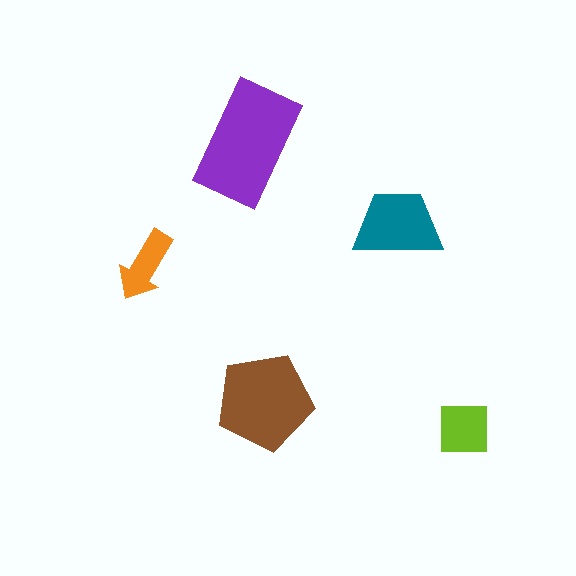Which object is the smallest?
The orange arrow.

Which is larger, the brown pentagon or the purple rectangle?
The purple rectangle.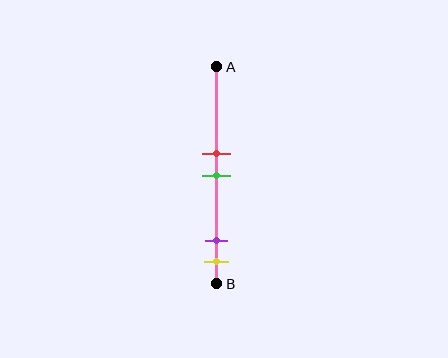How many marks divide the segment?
There are 4 marks dividing the segment.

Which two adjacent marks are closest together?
The red and green marks are the closest adjacent pair.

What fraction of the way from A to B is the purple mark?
The purple mark is approximately 80% (0.8) of the way from A to B.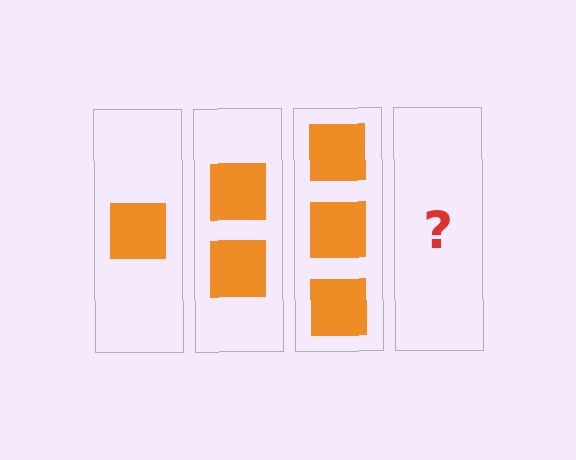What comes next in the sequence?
The next element should be 4 squares.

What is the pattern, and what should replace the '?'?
The pattern is that each step adds one more square. The '?' should be 4 squares.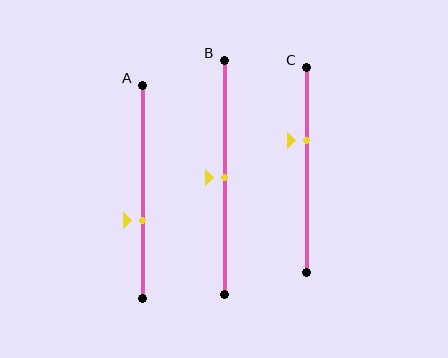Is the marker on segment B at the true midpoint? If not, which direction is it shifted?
Yes, the marker on segment B is at the true midpoint.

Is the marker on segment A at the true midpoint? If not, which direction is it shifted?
No, the marker on segment A is shifted downward by about 14% of the segment length.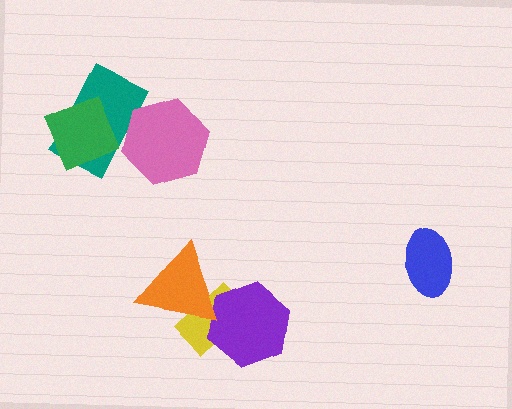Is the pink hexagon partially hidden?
No, no other shape covers it.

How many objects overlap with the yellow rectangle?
2 objects overlap with the yellow rectangle.